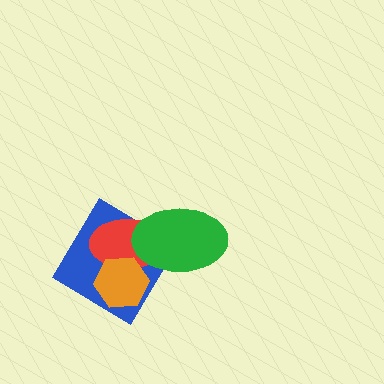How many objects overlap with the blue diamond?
3 objects overlap with the blue diamond.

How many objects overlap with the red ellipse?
3 objects overlap with the red ellipse.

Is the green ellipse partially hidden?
No, no other shape covers it.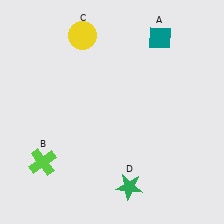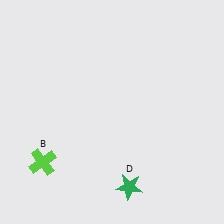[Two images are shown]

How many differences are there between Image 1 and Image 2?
There are 2 differences between the two images.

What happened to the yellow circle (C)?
The yellow circle (C) was removed in Image 2. It was in the top-left area of Image 1.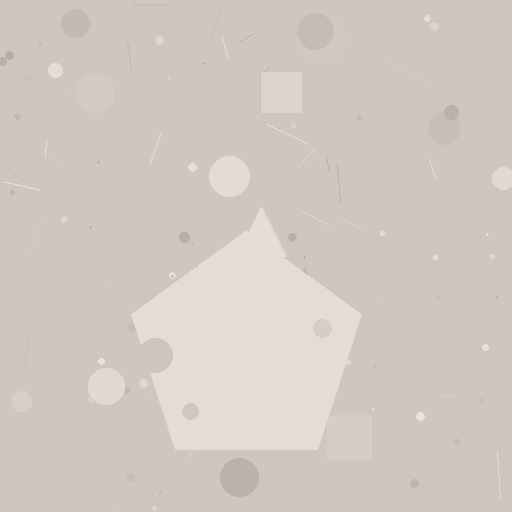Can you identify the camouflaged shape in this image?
The camouflaged shape is a pentagon.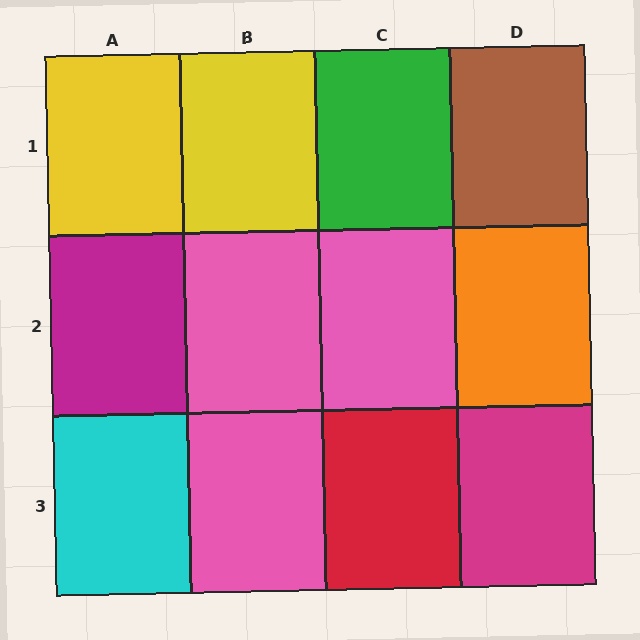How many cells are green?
1 cell is green.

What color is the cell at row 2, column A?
Magenta.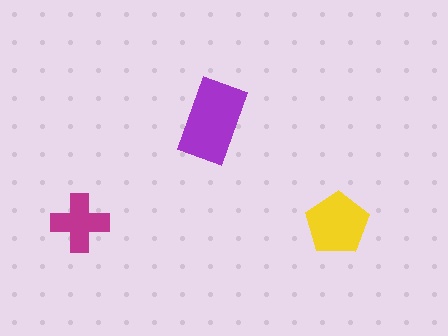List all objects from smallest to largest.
The magenta cross, the yellow pentagon, the purple rectangle.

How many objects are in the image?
There are 3 objects in the image.